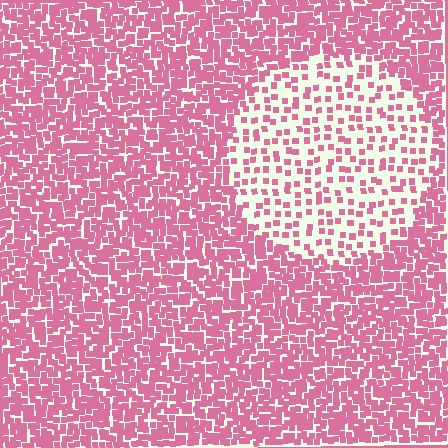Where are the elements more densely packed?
The elements are more densely packed outside the circle boundary.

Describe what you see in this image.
The image contains small pink elements arranged at two different densities. A circle-shaped region is visible where the elements are less densely packed than the surrounding area.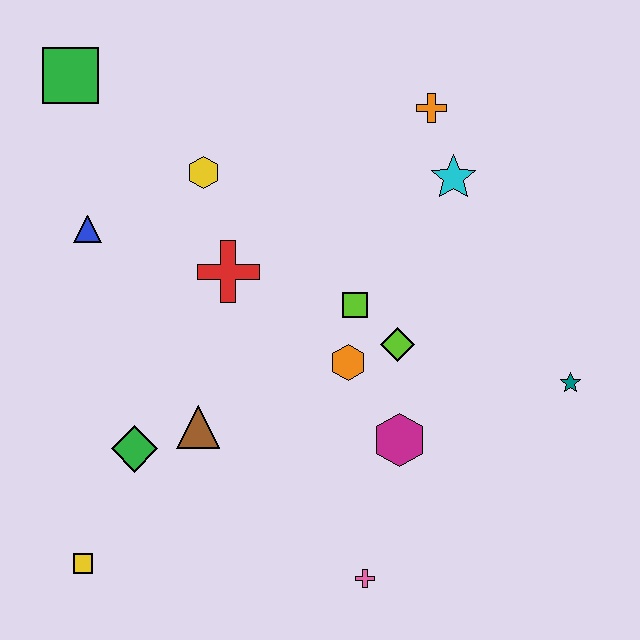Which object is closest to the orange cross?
The cyan star is closest to the orange cross.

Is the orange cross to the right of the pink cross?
Yes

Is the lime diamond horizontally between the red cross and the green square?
No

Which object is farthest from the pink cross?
The green square is farthest from the pink cross.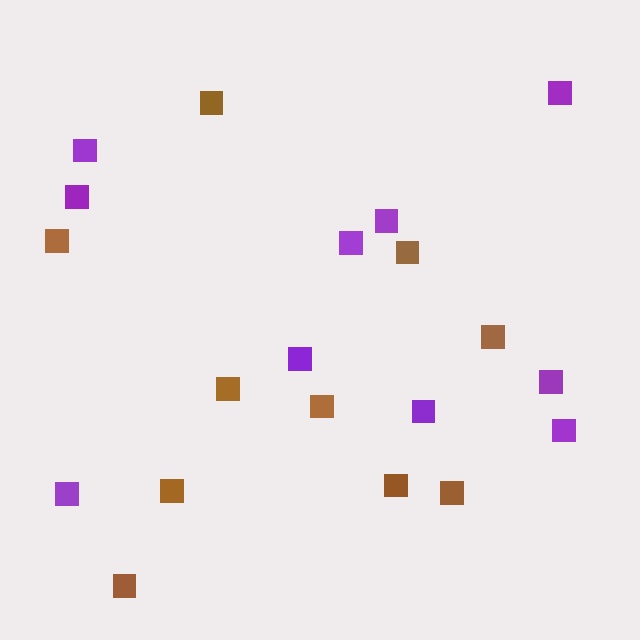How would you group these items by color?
There are 2 groups: one group of purple squares (10) and one group of brown squares (10).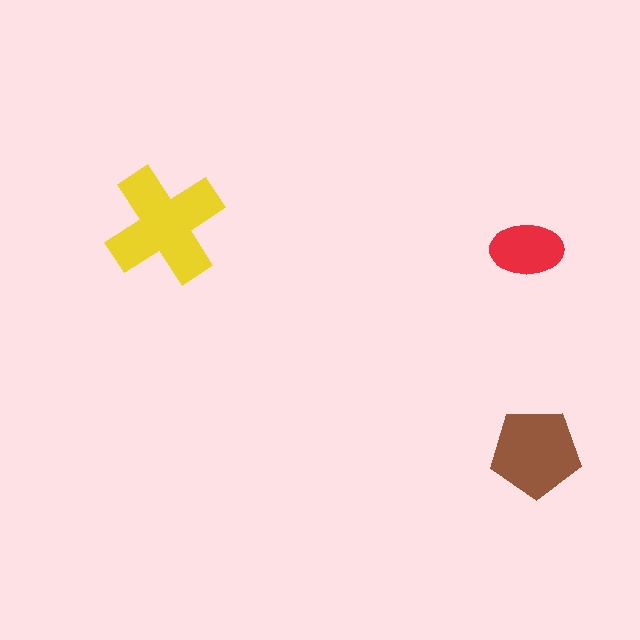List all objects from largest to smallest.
The yellow cross, the brown pentagon, the red ellipse.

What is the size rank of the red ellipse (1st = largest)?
3rd.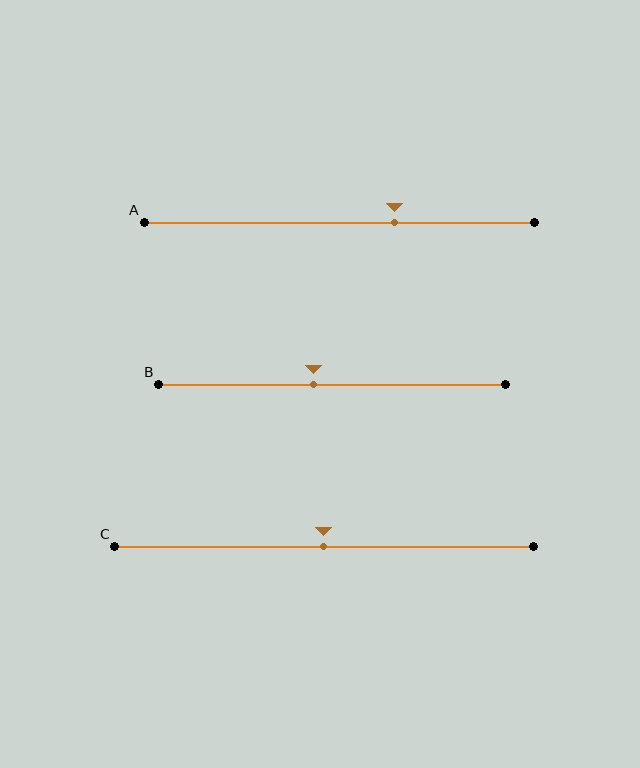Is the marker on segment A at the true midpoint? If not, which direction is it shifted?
No, the marker on segment A is shifted to the right by about 14% of the segment length.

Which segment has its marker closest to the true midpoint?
Segment C has its marker closest to the true midpoint.